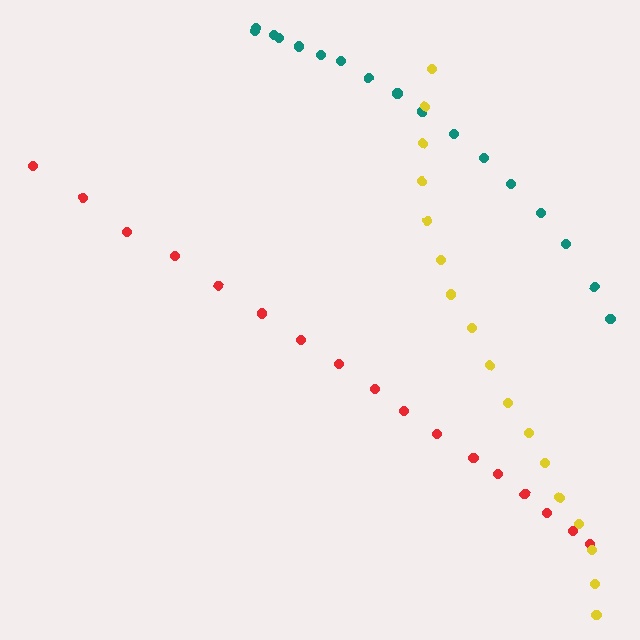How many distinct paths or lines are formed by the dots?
There are 3 distinct paths.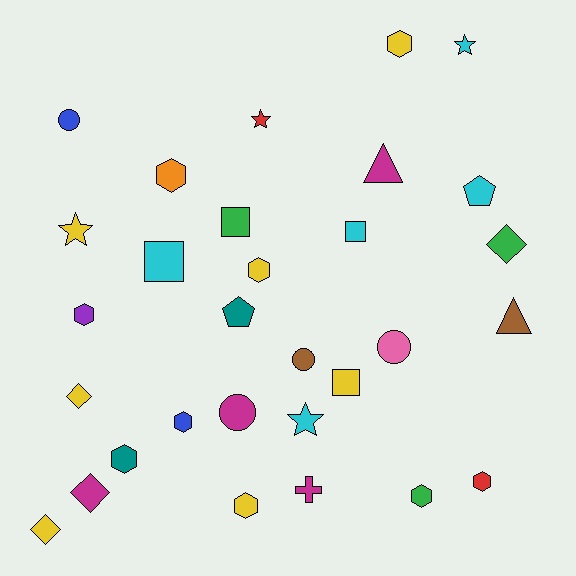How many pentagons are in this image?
There are 2 pentagons.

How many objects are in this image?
There are 30 objects.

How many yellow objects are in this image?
There are 7 yellow objects.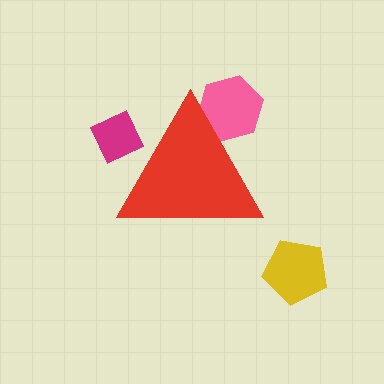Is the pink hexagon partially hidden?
Yes, the pink hexagon is partially hidden behind the red triangle.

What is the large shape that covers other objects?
A red triangle.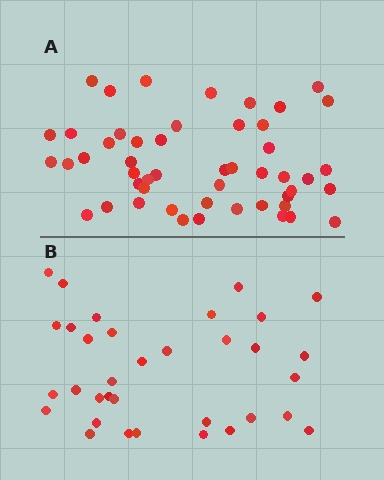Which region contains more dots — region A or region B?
Region A (the top region) has more dots.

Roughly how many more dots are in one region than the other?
Region A has approximately 15 more dots than region B.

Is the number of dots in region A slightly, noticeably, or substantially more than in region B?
Region A has substantially more. The ratio is roughly 1.5 to 1.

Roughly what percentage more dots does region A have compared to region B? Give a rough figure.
About 45% more.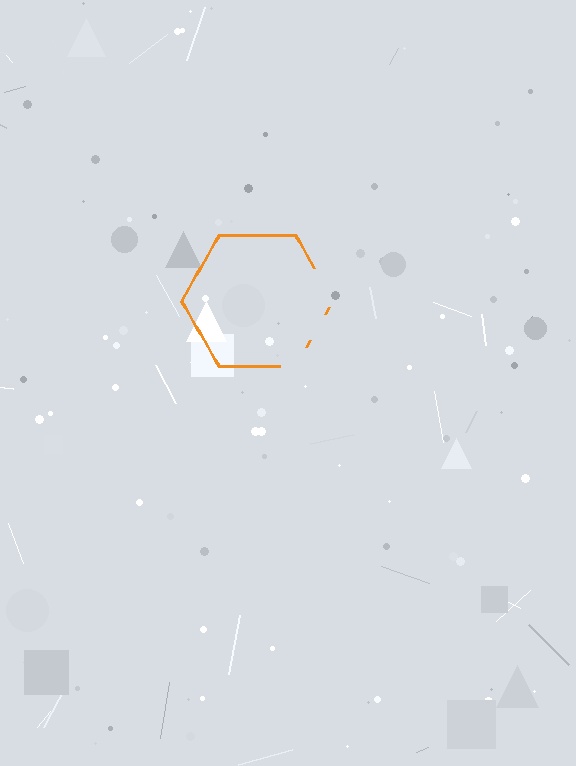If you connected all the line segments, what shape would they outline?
They would outline a hexagon.